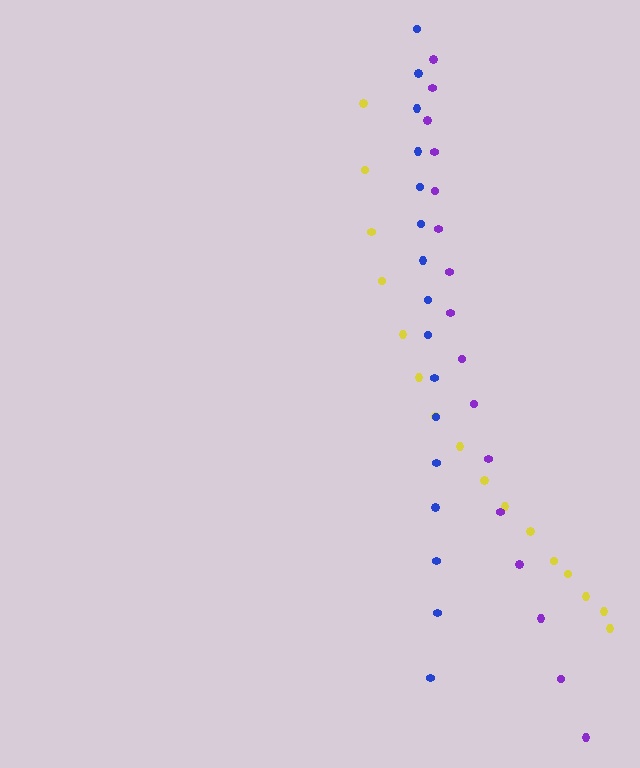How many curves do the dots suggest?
There are 3 distinct paths.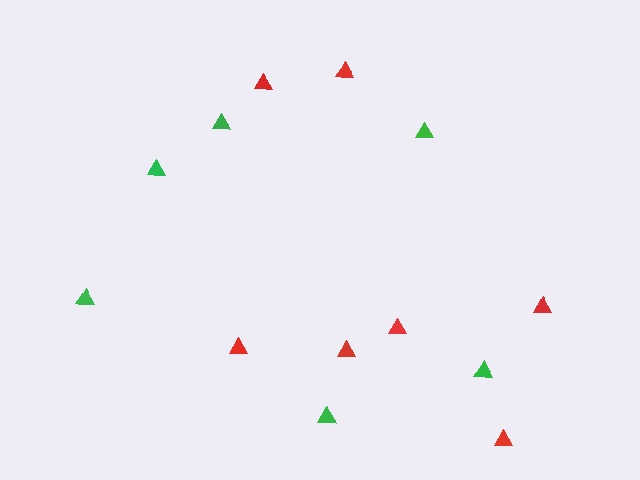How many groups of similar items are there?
There are 2 groups: one group of green triangles (6) and one group of red triangles (7).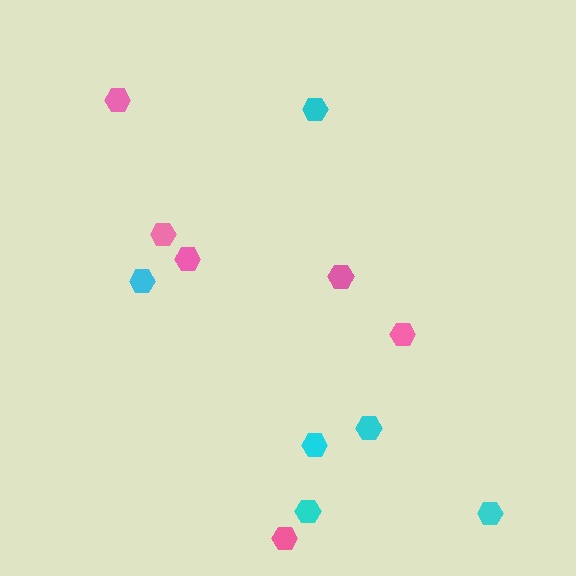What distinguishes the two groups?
There are 2 groups: one group of pink hexagons (6) and one group of cyan hexagons (6).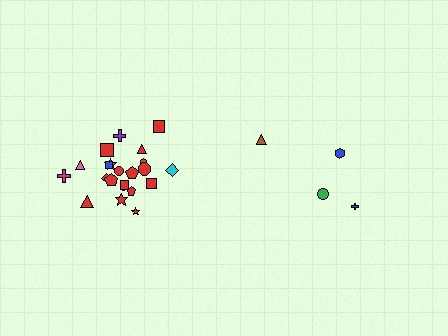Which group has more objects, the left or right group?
The left group.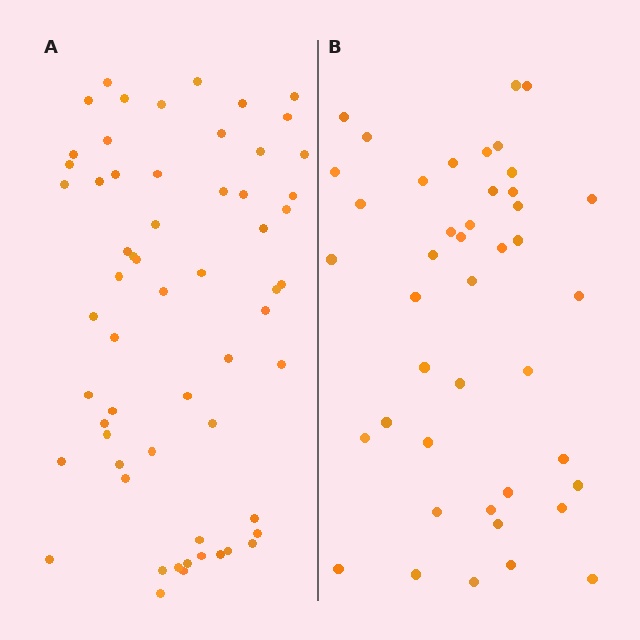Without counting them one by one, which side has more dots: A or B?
Region A (the left region) has more dots.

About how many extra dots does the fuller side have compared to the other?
Region A has approximately 15 more dots than region B.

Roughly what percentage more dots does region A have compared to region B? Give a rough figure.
About 40% more.